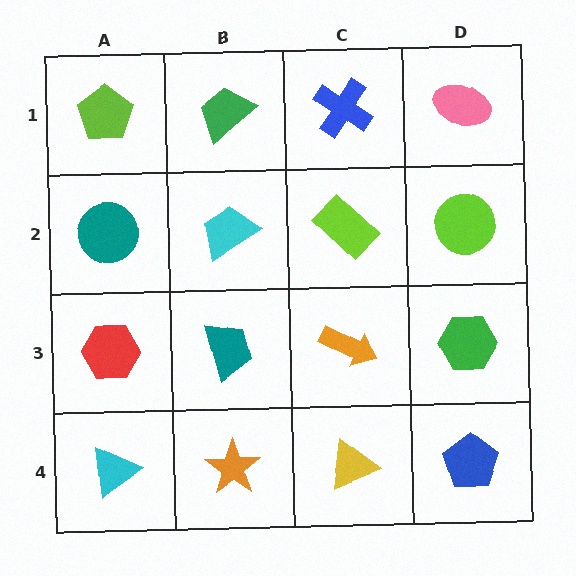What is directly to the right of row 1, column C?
A pink ellipse.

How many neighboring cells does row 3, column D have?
3.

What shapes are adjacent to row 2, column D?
A pink ellipse (row 1, column D), a green hexagon (row 3, column D), a lime rectangle (row 2, column C).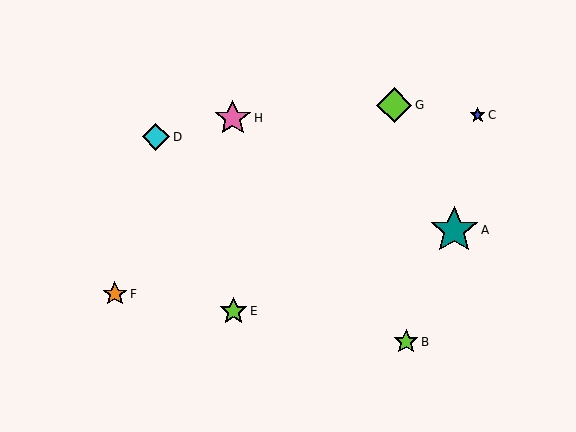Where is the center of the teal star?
The center of the teal star is at (454, 230).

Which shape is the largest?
The teal star (labeled A) is the largest.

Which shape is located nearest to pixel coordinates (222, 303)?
The lime star (labeled E) at (233, 311) is nearest to that location.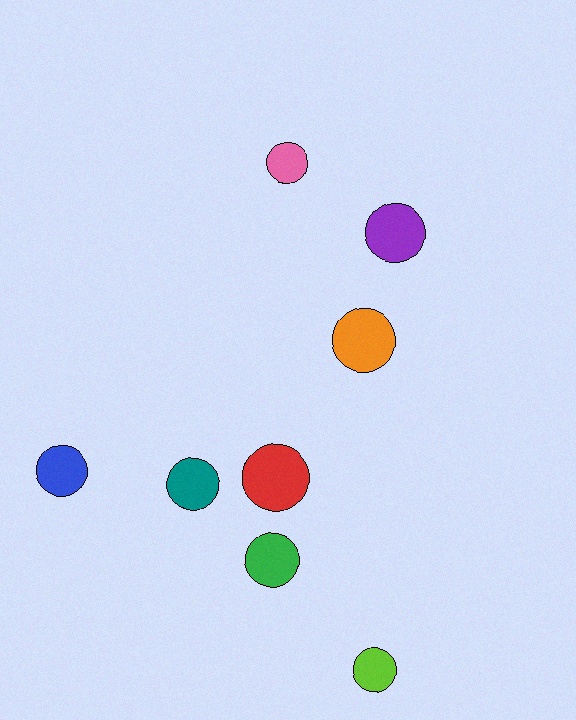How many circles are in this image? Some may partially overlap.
There are 8 circles.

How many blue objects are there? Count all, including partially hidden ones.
There is 1 blue object.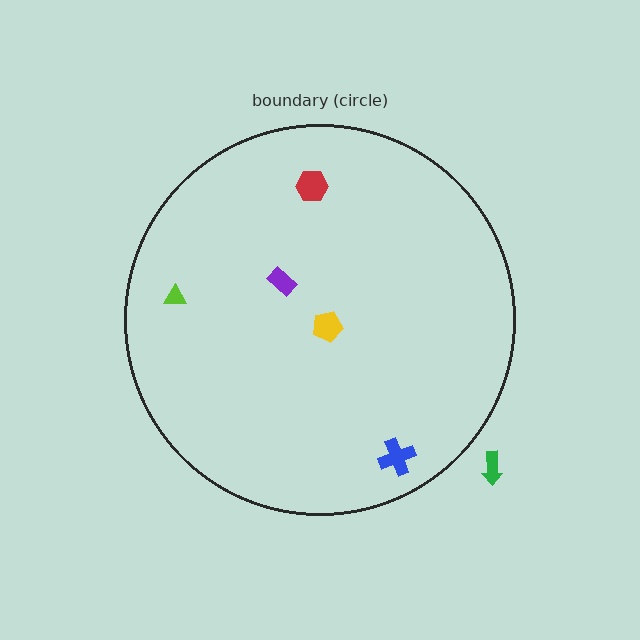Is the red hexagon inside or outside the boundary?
Inside.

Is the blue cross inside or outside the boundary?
Inside.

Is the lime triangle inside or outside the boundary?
Inside.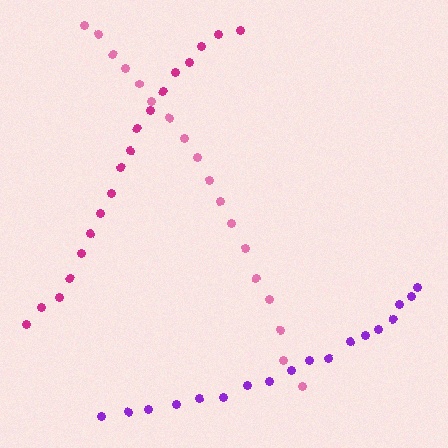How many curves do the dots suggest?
There are 3 distinct paths.